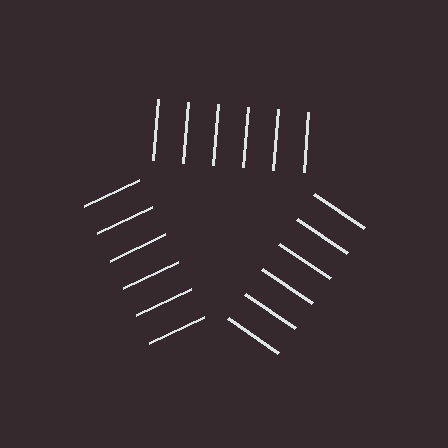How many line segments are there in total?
18 — 6 along each of the 3 edges.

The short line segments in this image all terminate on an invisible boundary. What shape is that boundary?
An illusory triangle — the line segments terminate on its edges but no continuous stroke is drawn.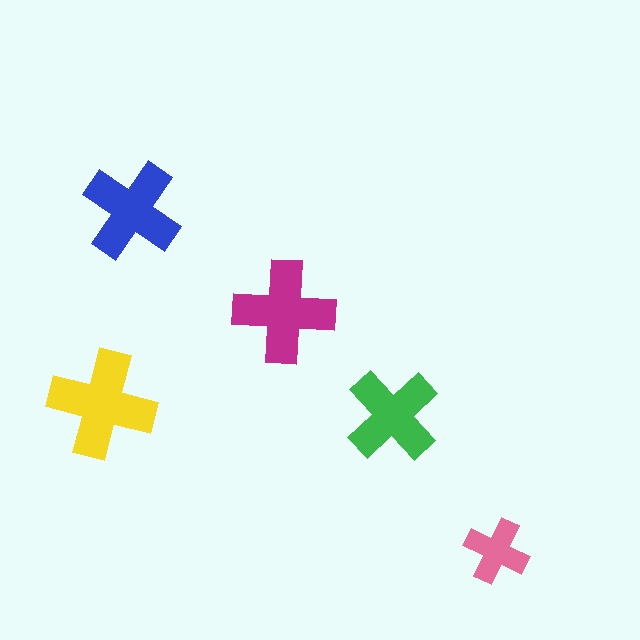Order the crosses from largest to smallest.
the yellow one, the magenta one, the blue one, the green one, the pink one.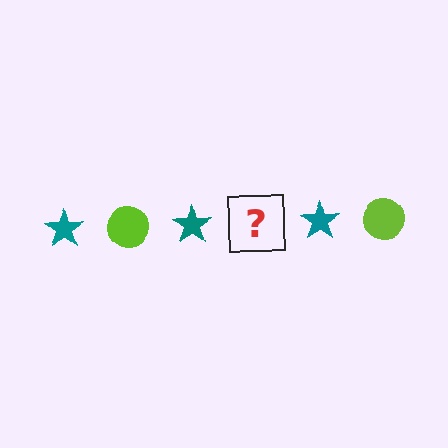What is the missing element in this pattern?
The missing element is a lime circle.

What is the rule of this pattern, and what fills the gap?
The rule is that the pattern alternates between teal star and lime circle. The gap should be filled with a lime circle.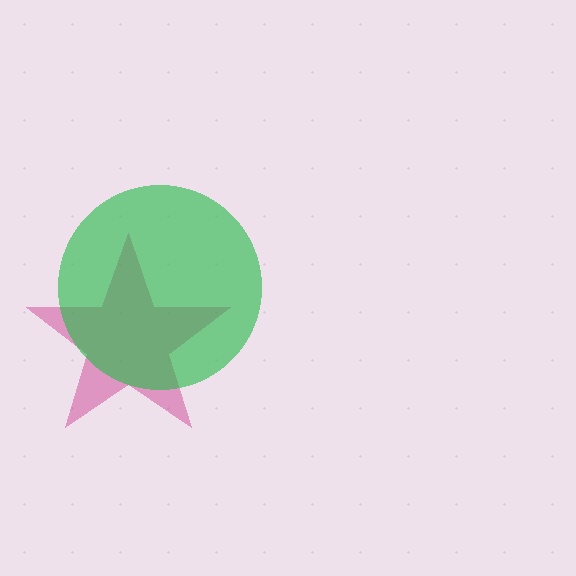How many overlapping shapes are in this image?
There are 2 overlapping shapes in the image.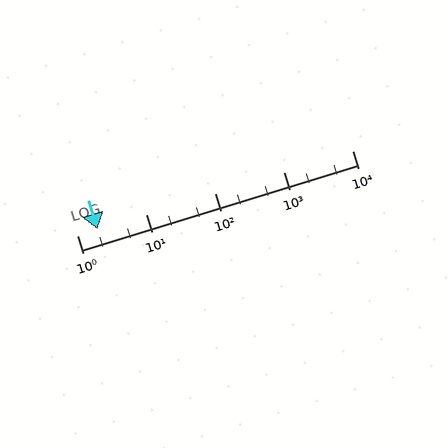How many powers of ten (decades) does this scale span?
The scale spans 4 decades, from 1 to 10000.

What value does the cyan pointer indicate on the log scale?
The pointer indicates approximately 2.